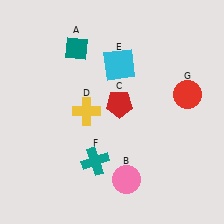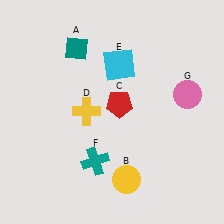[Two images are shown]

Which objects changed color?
B changed from pink to yellow. G changed from red to pink.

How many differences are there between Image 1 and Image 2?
There are 2 differences between the two images.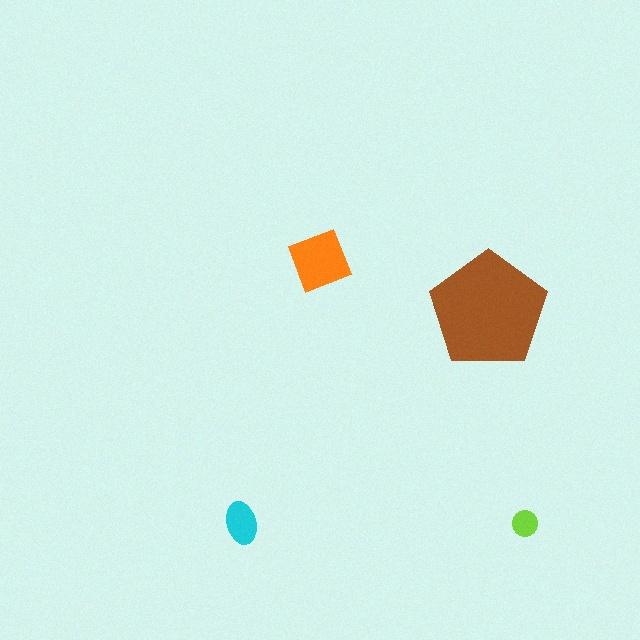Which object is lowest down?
The lime circle is bottommost.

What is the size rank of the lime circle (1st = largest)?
4th.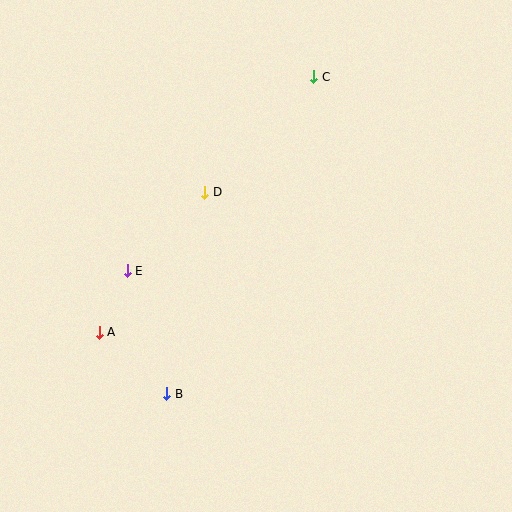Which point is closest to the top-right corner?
Point C is closest to the top-right corner.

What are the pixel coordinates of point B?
Point B is at (167, 394).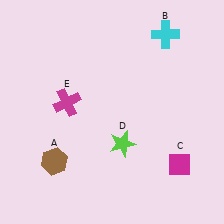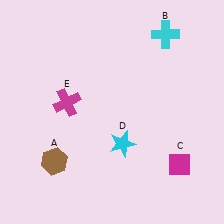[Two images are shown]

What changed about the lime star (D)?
In Image 1, D is lime. In Image 2, it changed to cyan.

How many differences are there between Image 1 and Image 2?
There is 1 difference between the two images.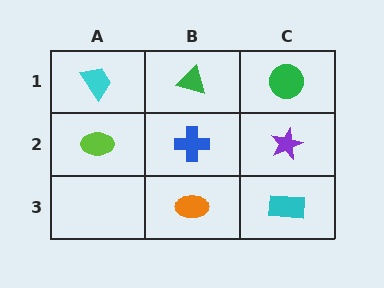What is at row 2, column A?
A lime ellipse.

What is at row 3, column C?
A cyan rectangle.